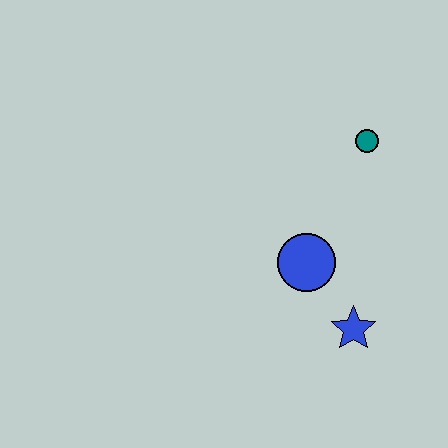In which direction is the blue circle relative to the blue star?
The blue circle is above the blue star.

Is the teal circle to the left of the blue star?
No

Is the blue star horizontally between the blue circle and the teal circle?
Yes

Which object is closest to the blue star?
The blue circle is closest to the blue star.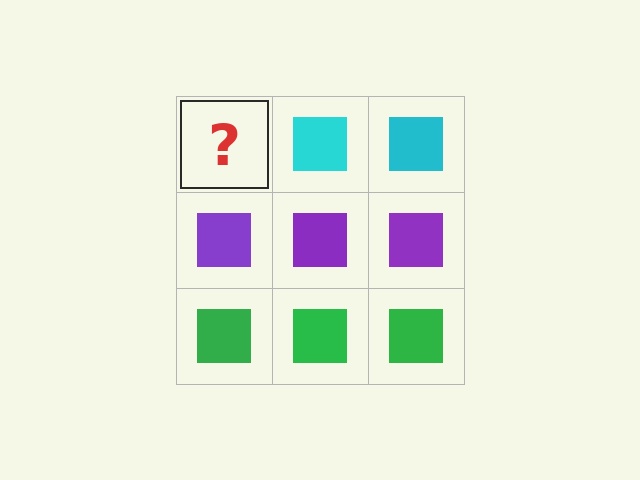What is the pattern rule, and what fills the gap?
The rule is that each row has a consistent color. The gap should be filled with a cyan square.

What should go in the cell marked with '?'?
The missing cell should contain a cyan square.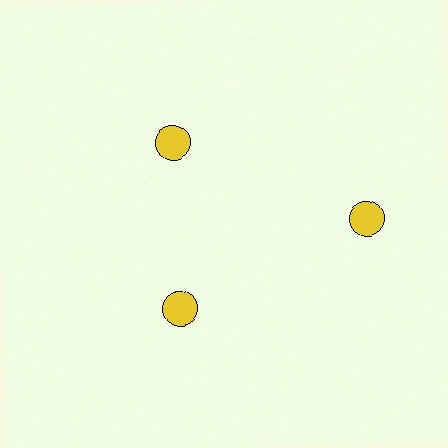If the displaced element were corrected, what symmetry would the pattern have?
It would have 3-fold rotational symmetry — the pattern would map onto itself every 120 degrees.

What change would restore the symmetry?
The symmetry would be restored by moving it inward, back onto the ring so that all 3 circles sit at equal angles and equal distance from the center.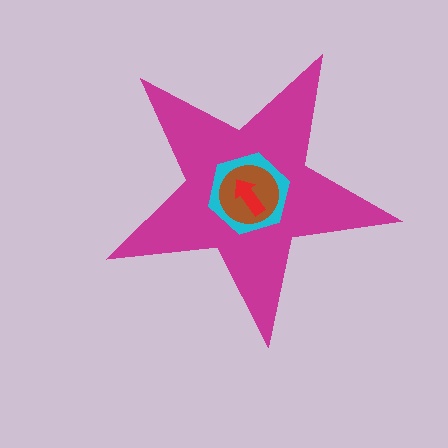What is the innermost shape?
The red arrow.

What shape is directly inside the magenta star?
The cyan hexagon.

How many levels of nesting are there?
4.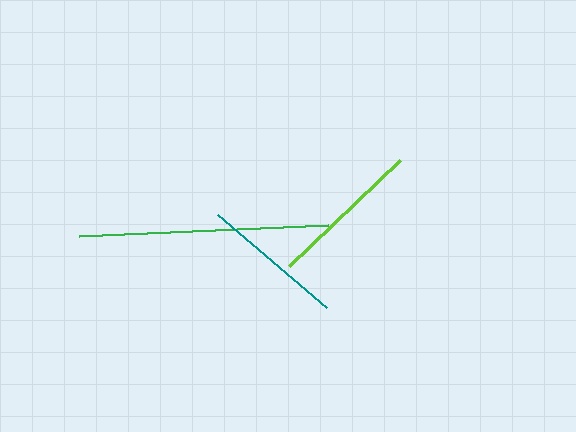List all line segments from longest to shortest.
From longest to shortest: green, lime, teal.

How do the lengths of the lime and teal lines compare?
The lime and teal lines are approximately the same length.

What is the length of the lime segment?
The lime segment is approximately 153 pixels long.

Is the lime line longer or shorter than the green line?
The green line is longer than the lime line.